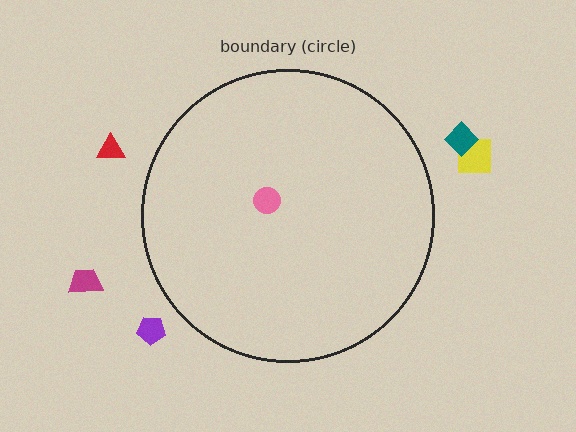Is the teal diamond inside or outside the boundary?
Outside.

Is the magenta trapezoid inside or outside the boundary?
Outside.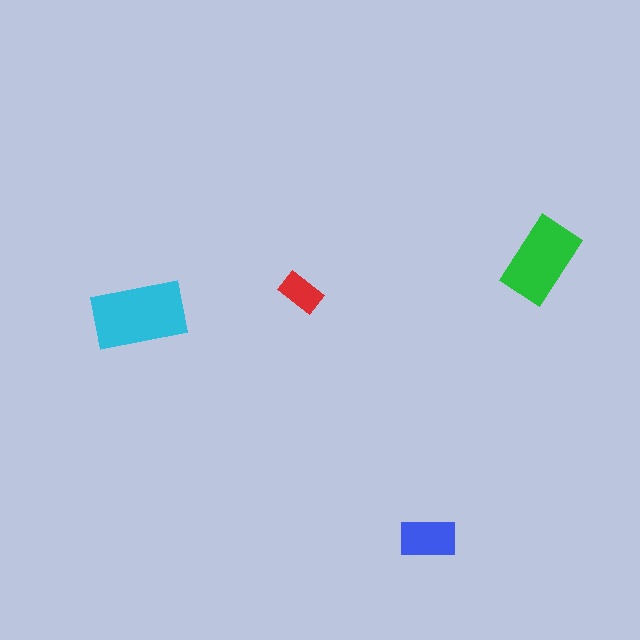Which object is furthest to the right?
The green rectangle is rightmost.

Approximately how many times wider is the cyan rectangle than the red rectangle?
About 2 times wider.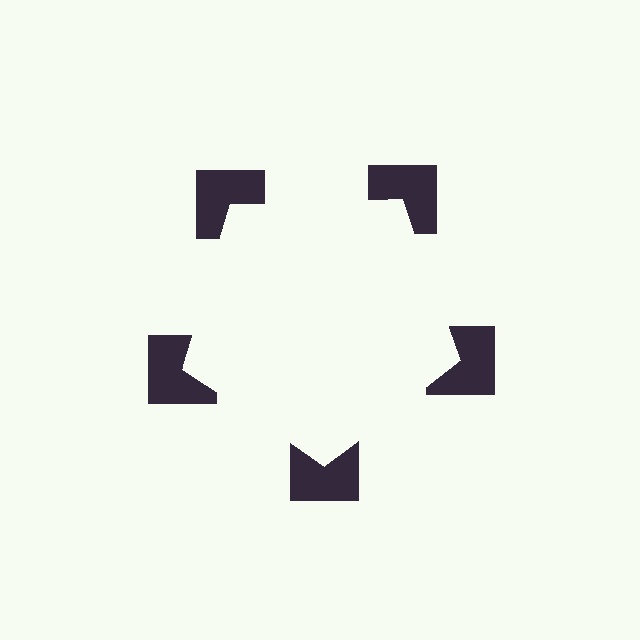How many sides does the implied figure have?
5 sides.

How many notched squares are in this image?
There are 5 — one at each vertex of the illusory pentagon.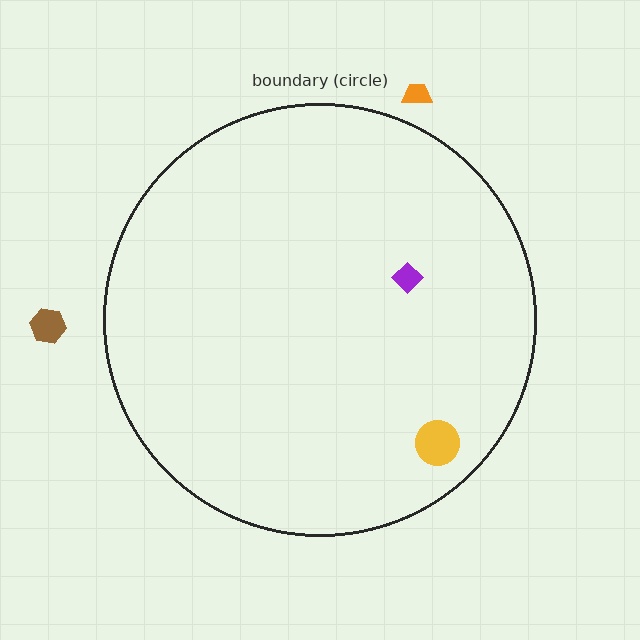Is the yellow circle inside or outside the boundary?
Inside.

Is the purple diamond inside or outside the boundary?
Inside.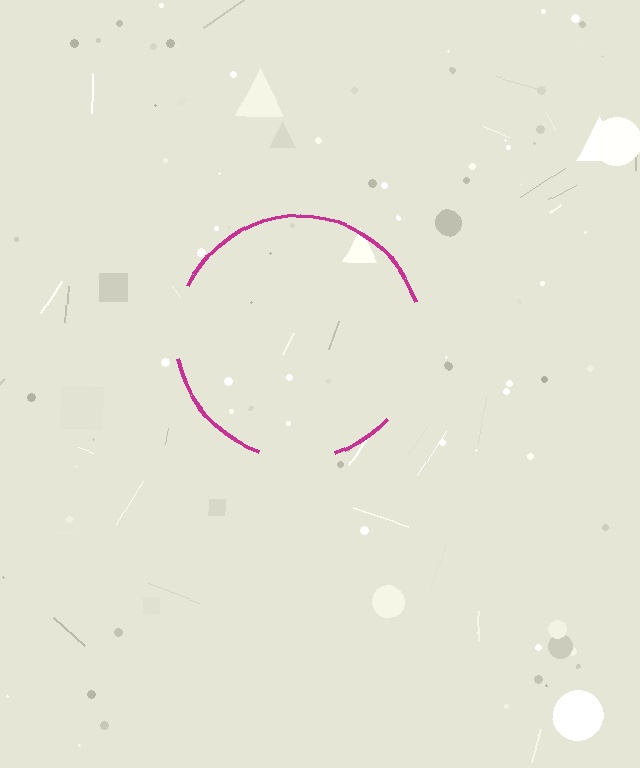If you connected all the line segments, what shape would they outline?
They would outline a circle.